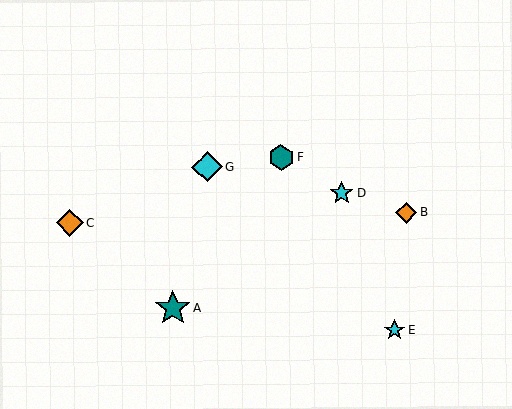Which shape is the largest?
The teal star (labeled A) is the largest.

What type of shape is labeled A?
Shape A is a teal star.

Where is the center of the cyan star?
The center of the cyan star is at (342, 193).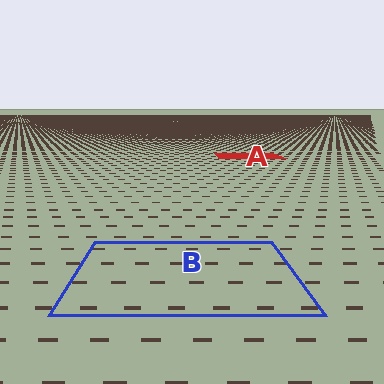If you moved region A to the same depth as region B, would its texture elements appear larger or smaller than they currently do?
They would appear larger. At a closer depth, the same texture elements are projected at a bigger on-screen size.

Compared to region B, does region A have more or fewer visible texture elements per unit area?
Region A has more texture elements per unit area — they are packed more densely because it is farther away.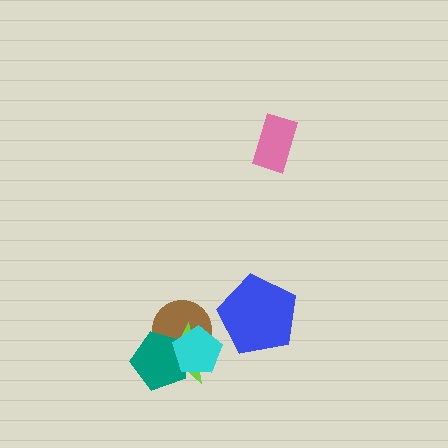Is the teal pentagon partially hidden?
Yes, it is partially covered by another shape.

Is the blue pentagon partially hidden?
No, no other shape covers it.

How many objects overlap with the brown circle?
3 objects overlap with the brown circle.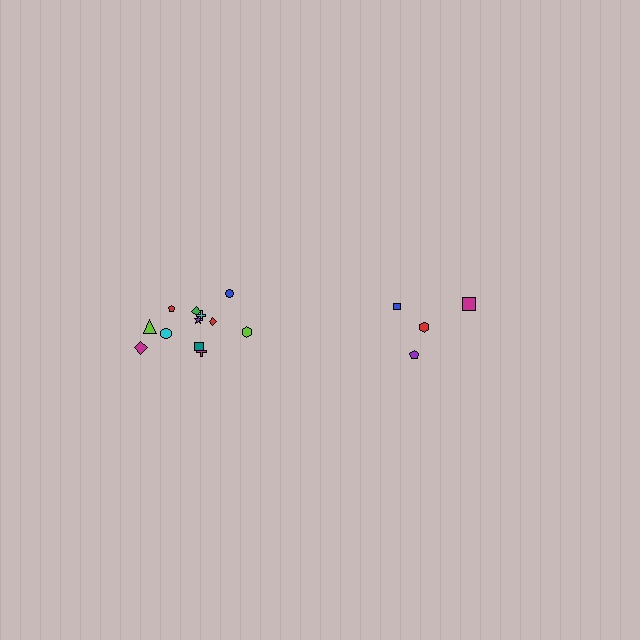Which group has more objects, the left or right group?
The left group.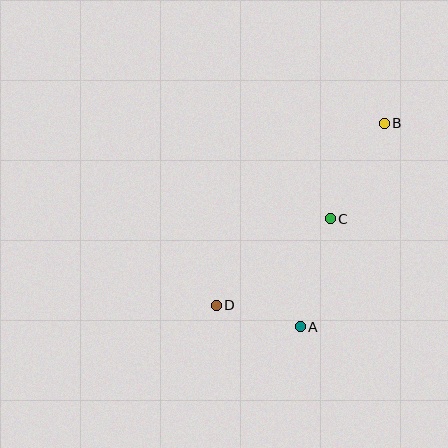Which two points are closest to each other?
Points A and D are closest to each other.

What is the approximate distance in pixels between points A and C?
The distance between A and C is approximately 112 pixels.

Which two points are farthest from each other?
Points B and D are farthest from each other.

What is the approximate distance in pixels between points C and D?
The distance between C and D is approximately 143 pixels.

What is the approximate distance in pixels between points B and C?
The distance between B and C is approximately 110 pixels.